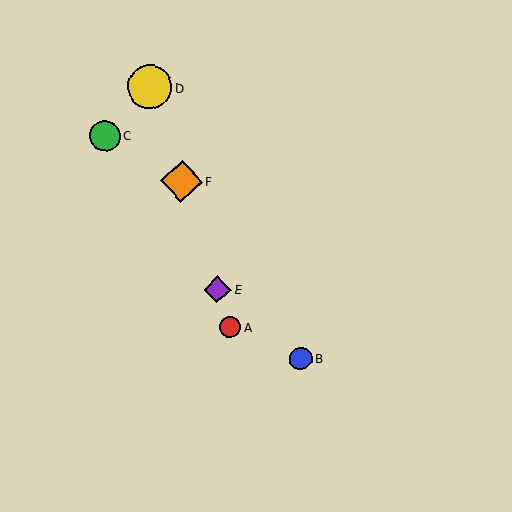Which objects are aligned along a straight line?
Objects A, D, E, F are aligned along a straight line.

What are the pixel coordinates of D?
Object D is at (150, 87).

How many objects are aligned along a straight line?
4 objects (A, D, E, F) are aligned along a straight line.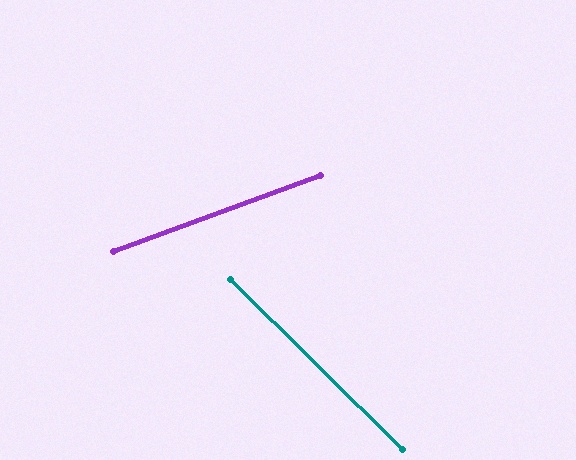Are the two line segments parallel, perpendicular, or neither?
Neither parallel nor perpendicular — they differ by about 65°.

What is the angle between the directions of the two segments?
Approximately 65 degrees.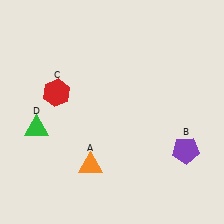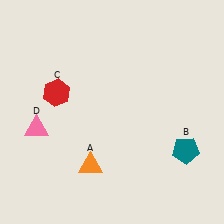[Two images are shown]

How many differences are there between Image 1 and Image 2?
There are 2 differences between the two images.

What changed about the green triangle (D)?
In Image 1, D is green. In Image 2, it changed to pink.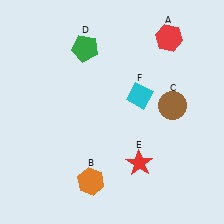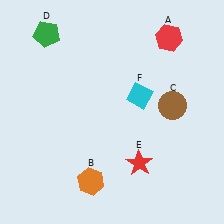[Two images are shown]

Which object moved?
The green pentagon (D) moved left.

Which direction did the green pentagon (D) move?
The green pentagon (D) moved left.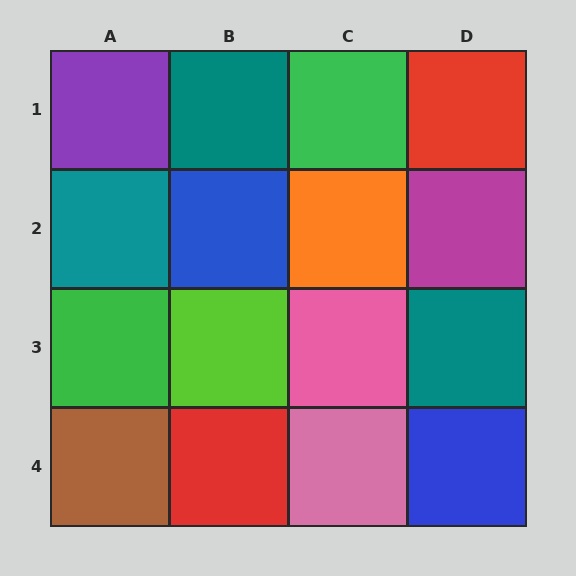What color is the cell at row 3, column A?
Green.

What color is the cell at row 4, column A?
Brown.